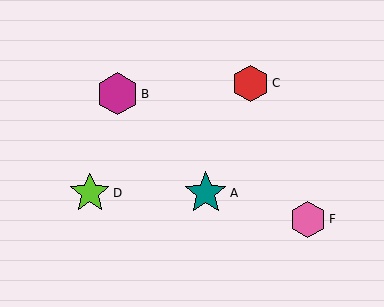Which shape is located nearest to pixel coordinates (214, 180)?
The teal star (labeled A) at (206, 193) is nearest to that location.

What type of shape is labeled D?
Shape D is a lime star.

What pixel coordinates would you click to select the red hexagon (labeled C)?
Click at (250, 83) to select the red hexagon C.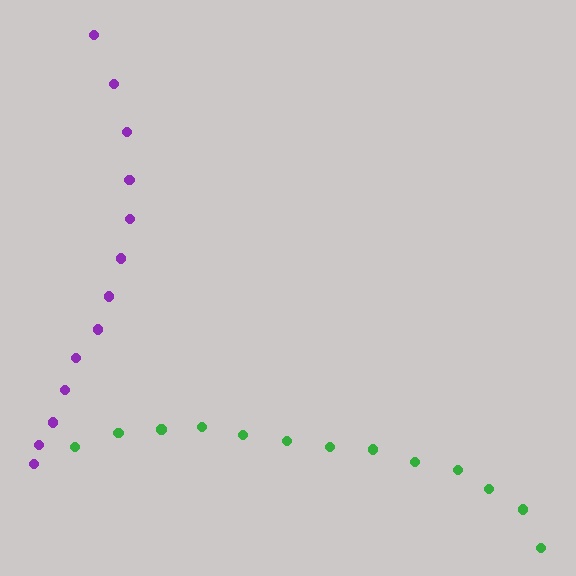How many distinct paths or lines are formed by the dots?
There are 2 distinct paths.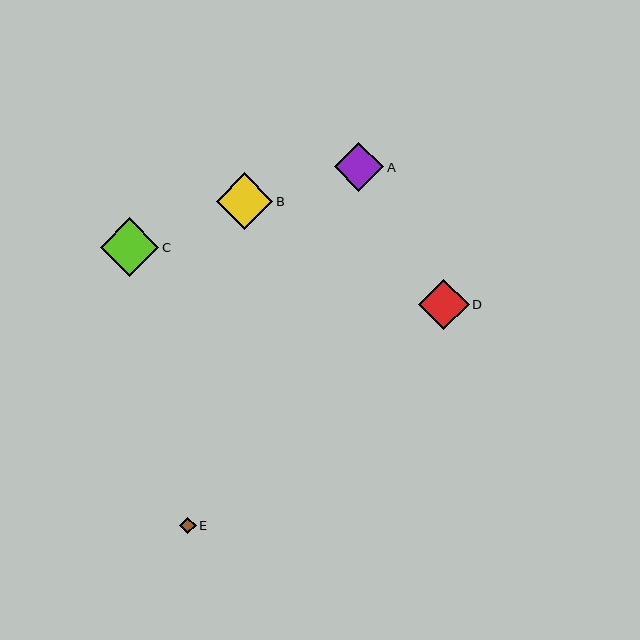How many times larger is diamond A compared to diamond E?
Diamond A is approximately 3.1 times the size of diamond E.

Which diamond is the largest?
Diamond C is the largest with a size of approximately 59 pixels.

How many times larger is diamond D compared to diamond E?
Diamond D is approximately 3.1 times the size of diamond E.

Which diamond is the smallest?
Diamond E is the smallest with a size of approximately 16 pixels.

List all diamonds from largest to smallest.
From largest to smallest: C, B, D, A, E.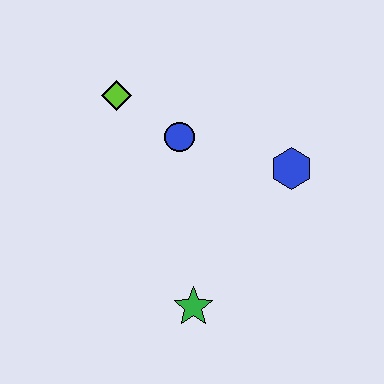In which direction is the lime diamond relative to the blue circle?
The lime diamond is to the left of the blue circle.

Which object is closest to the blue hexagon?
The blue circle is closest to the blue hexagon.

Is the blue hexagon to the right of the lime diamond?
Yes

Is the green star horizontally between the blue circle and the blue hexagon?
Yes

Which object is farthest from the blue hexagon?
The lime diamond is farthest from the blue hexagon.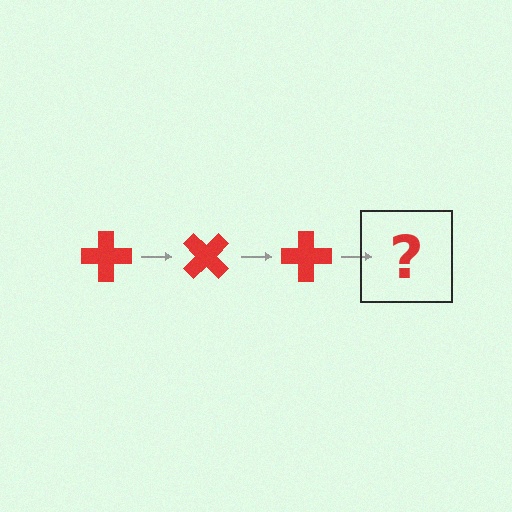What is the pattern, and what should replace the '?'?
The pattern is that the cross rotates 45 degrees each step. The '?' should be a red cross rotated 135 degrees.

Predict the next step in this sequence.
The next step is a red cross rotated 135 degrees.